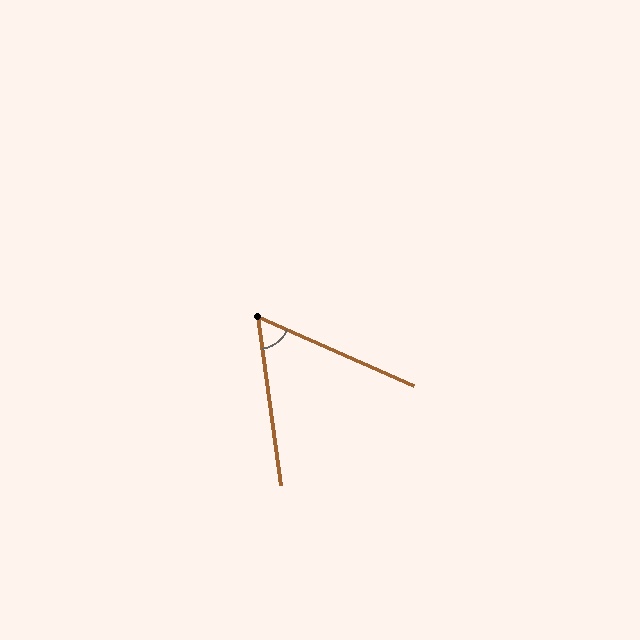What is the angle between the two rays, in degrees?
Approximately 58 degrees.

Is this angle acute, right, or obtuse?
It is acute.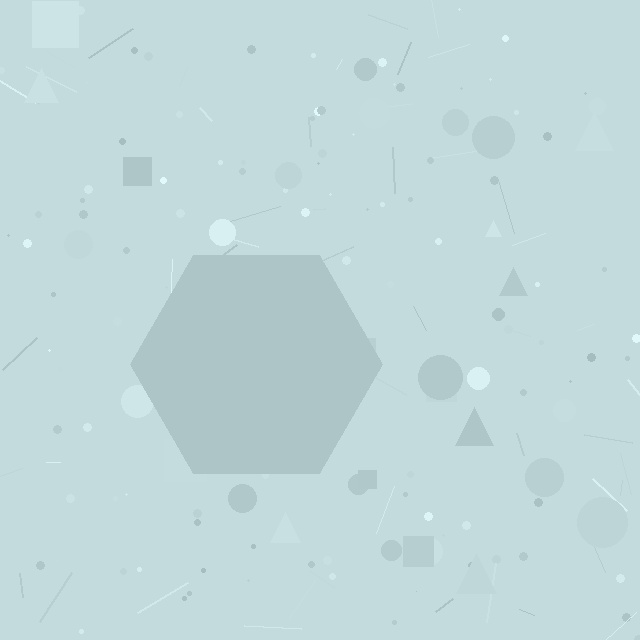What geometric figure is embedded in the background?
A hexagon is embedded in the background.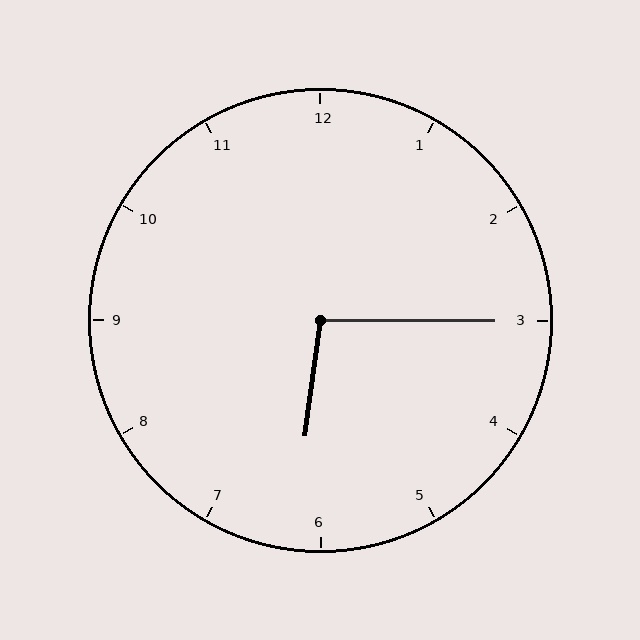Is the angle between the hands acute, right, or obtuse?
It is obtuse.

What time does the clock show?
6:15.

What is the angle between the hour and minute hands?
Approximately 98 degrees.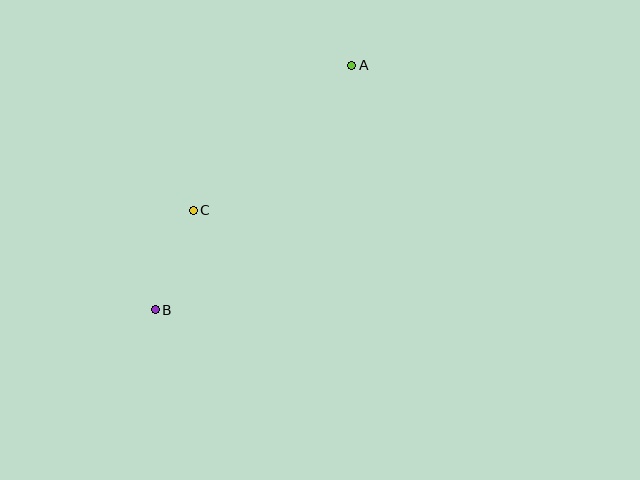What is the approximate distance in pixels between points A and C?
The distance between A and C is approximately 215 pixels.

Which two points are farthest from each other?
Points A and B are farthest from each other.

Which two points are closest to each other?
Points B and C are closest to each other.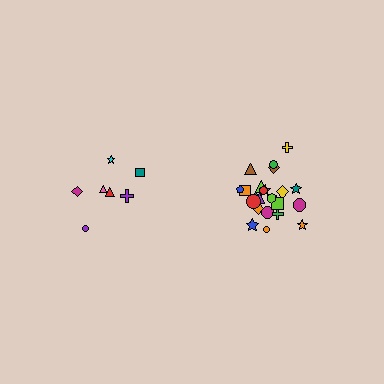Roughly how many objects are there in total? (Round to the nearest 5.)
Roughly 30 objects in total.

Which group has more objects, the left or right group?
The right group.